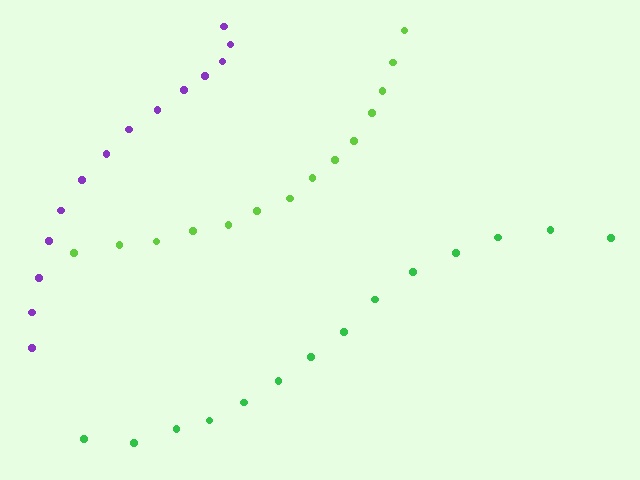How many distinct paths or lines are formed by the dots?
There are 3 distinct paths.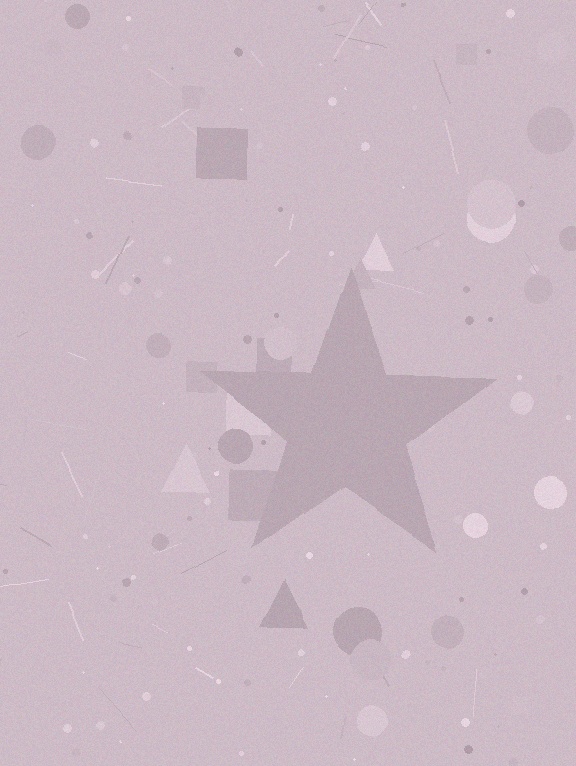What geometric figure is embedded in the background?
A star is embedded in the background.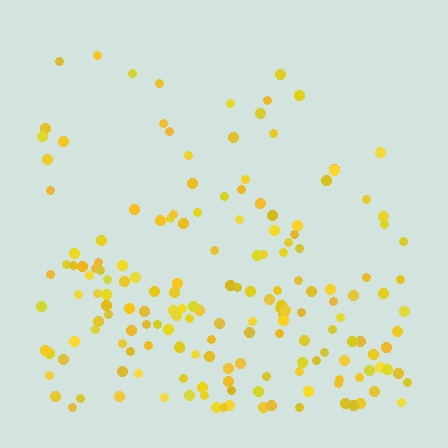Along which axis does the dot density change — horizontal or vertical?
Vertical.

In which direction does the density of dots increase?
From top to bottom, with the bottom side densest.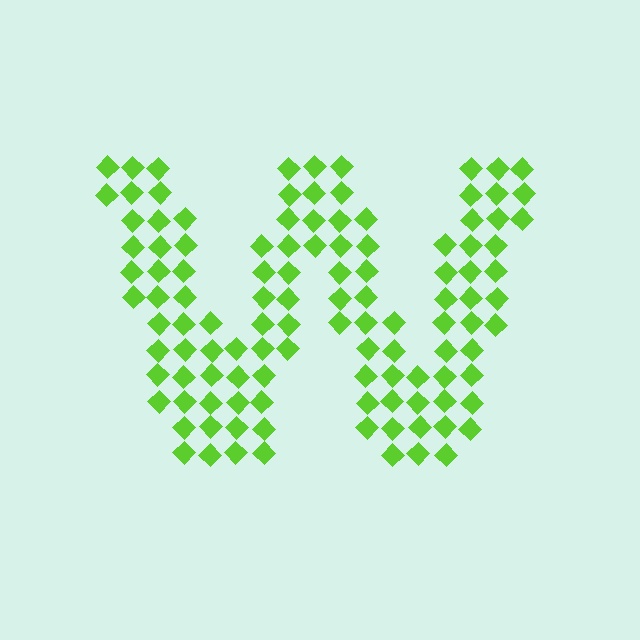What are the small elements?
The small elements are diamonds.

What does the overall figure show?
The overall figure shows the letter W.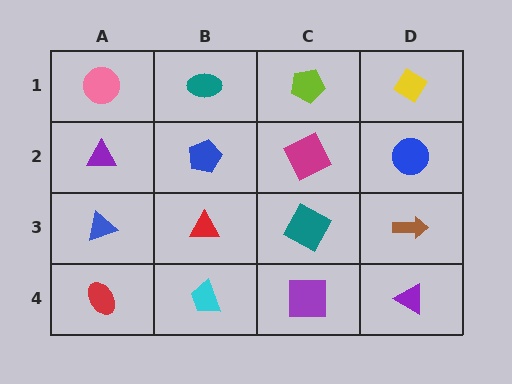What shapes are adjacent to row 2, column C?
A lime pentagon (row 1, column C), a teal square (row 3, column C), a blue pentagon (row 2, column B), a blue circle (row 2, column D).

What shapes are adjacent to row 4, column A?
A blue triangle (row 3, column A), a cyan trapezoid (row 4, column B).